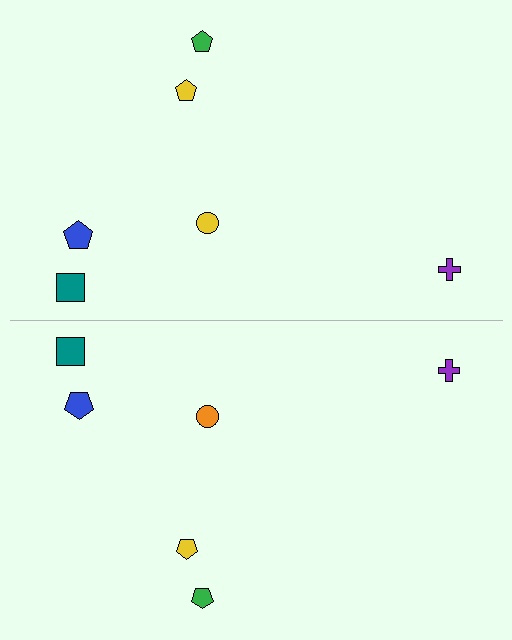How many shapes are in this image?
There are 12 shapes in this image.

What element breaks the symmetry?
The orange circle on the bottom side breaks the symmetry — its mirror counterpart is yellow.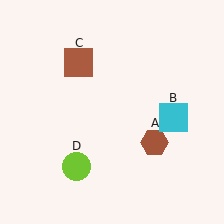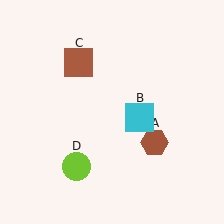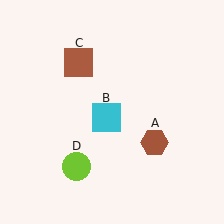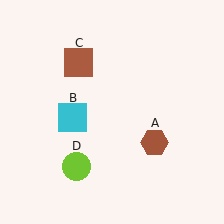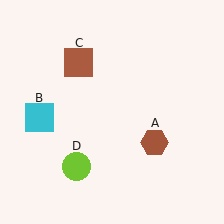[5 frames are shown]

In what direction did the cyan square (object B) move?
The cyan square (object B) moved left.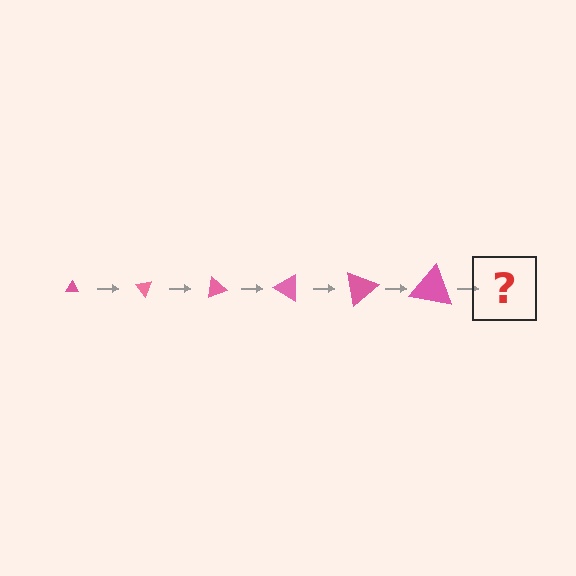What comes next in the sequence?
The next element should be a triangle, larger than the previous one and rotated 300 degrees from the start.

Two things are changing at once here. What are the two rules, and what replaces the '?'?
The two rules are that the triangle grows larger each step and it rotates 50 degrees each step. The '?' should be a triangle, larger than the previous one and rotated 300 degrees from the start.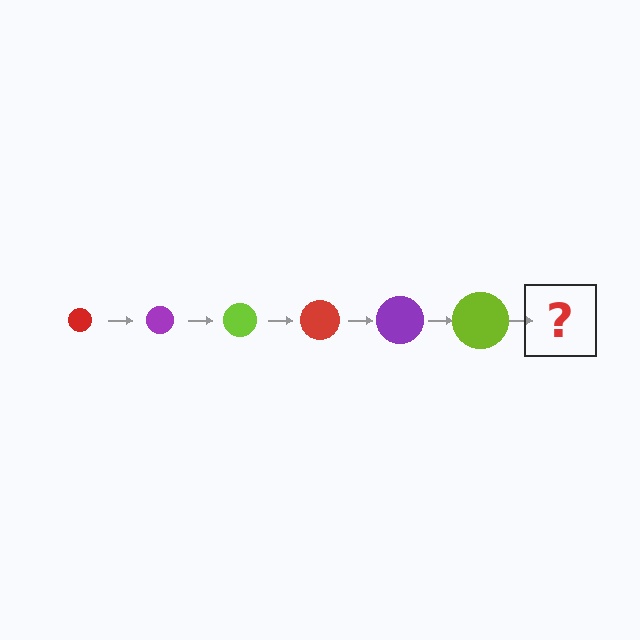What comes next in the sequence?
The next element should be a red circle, larger than the previous one.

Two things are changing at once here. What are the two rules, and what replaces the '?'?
The two rules are that the circle grows larger each step and the color cycles through red, purple, and lime. The '?' should be a red circle, larger than the previous one.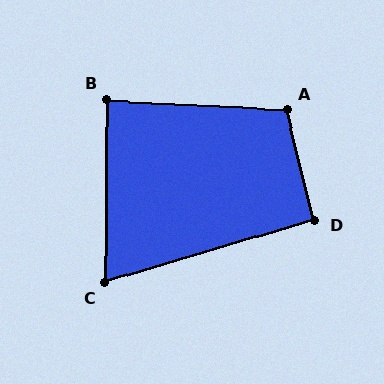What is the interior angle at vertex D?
Approximately 93 degrees (approximately right).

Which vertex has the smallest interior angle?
C, at approximately 73 degrees.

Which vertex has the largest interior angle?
A, at approximately 107 degrees.